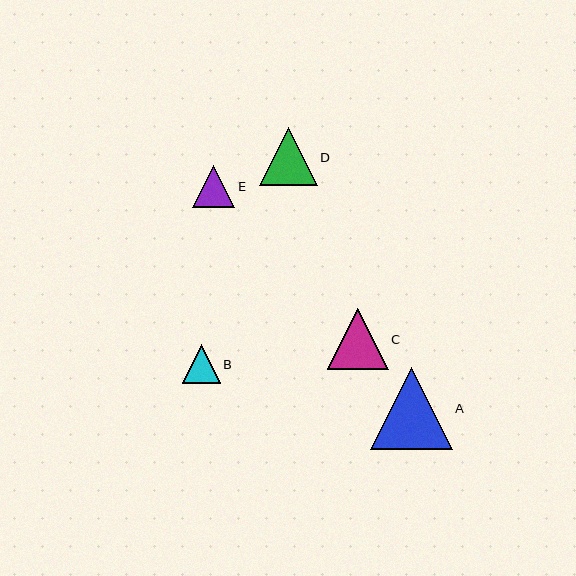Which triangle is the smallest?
Triangle B is the smallest with a size of approximately 38 pixels.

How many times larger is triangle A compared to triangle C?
Triangle A is approximately 1.3 times the size of triangle C.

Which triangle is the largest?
Triangle A is the largest with a size of approximately 81 pixels.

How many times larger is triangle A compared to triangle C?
Triangle A is approximately 1.3 times the size of triangle C.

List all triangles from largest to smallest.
From largest to smallest: A, C, D, E, B.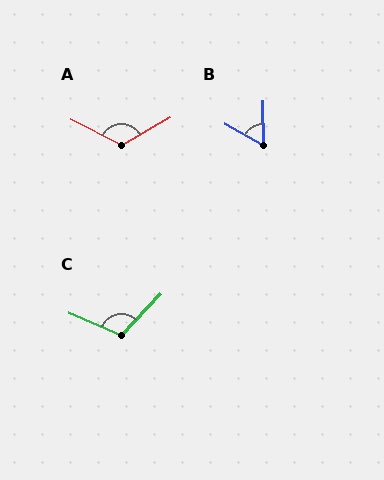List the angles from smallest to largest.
B (60°), C (110°), A (124°).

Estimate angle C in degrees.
Approximately 110 degrees.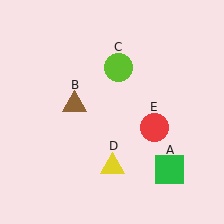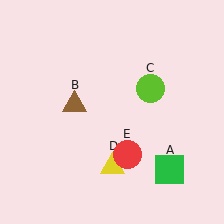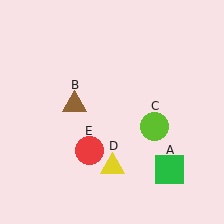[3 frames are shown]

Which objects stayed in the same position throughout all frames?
Green square (object A) and brown triangle (object B) and yellow triangle (object D) remained stationary.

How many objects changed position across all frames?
2 objects changed position: lime circle (object C), red circle (object E).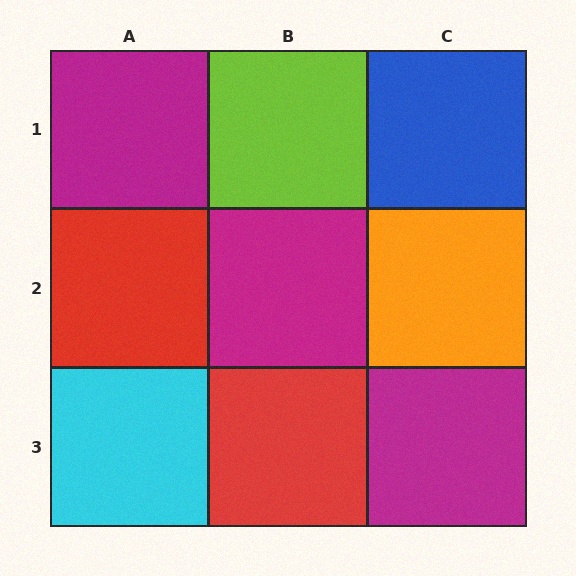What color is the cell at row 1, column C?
Blue.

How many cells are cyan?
1 cell is cyan.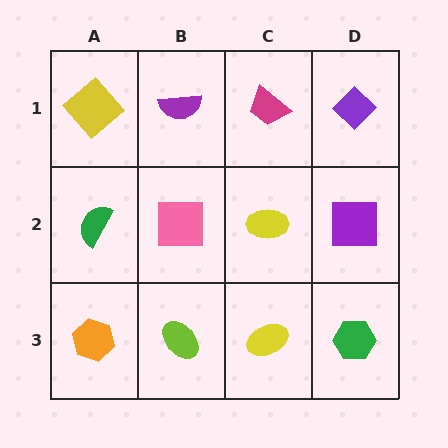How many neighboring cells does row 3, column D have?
2.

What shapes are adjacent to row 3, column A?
A green semicircle (row 2, column A), a lime ellipse (row 3, column B).